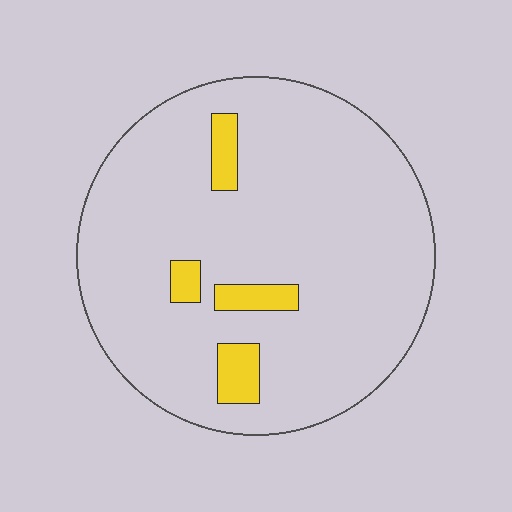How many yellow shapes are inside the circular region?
4.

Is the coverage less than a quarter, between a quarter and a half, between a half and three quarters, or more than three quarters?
Less than a quarter.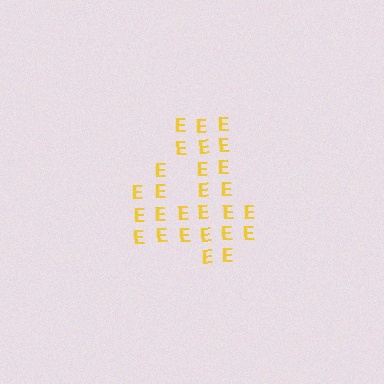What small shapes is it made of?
It is made of small letter E's.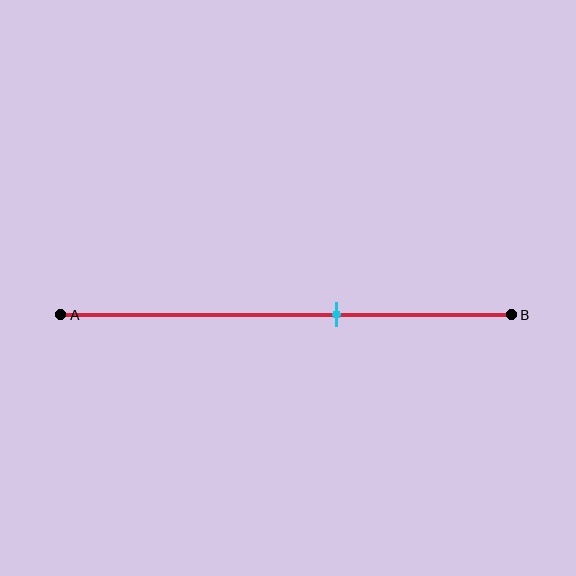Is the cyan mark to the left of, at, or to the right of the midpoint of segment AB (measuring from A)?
The cyan mark is to the right of the midpoint of segment AB.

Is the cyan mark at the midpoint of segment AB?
No, the mark is at about 60% from A, not at the 50% midpoint.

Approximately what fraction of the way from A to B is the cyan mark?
The cyan mark is approximately 60% of the way from A to B.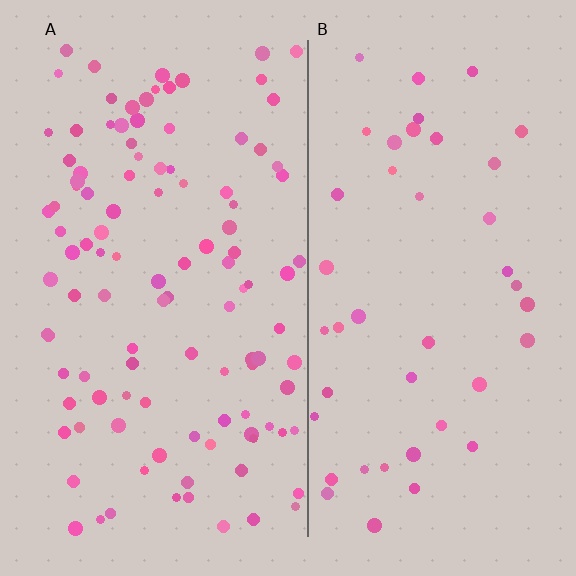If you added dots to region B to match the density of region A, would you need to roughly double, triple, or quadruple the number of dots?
Approximately triple.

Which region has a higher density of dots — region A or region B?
A (the left).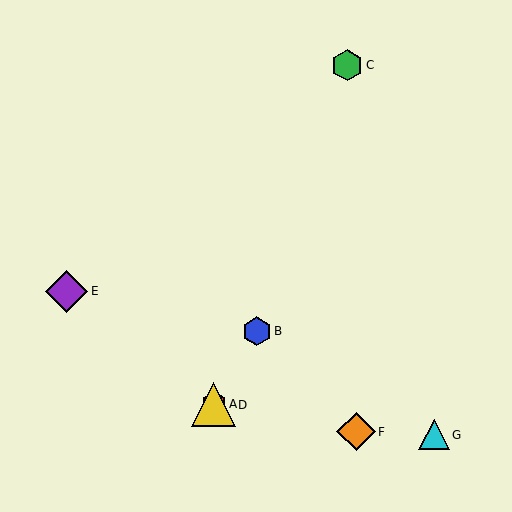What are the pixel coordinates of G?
Object G is at (434, 435).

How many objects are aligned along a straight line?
3 objects (A, B, D) are aligned along a straight line.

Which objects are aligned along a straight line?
Objects A, B, D are aligned along a straight line.